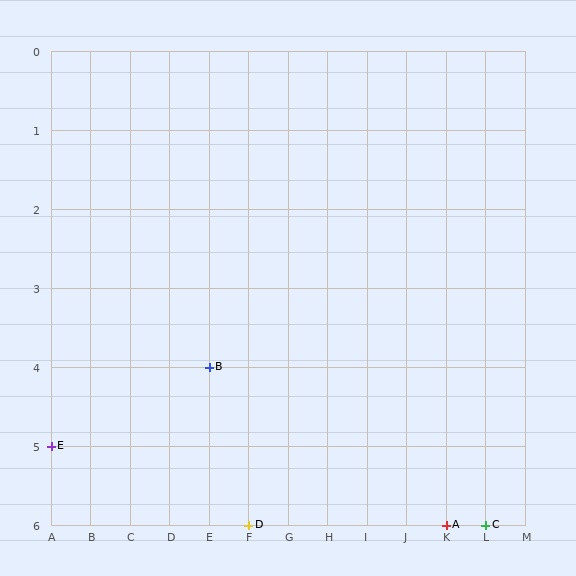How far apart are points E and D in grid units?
Points E and D are 5 columns and 1 row apart (about 5.1 grid units diagonally).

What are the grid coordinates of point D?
Point D is at grid coordinates (F, 6).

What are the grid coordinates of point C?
Point C is at grid coordinates (L, 6).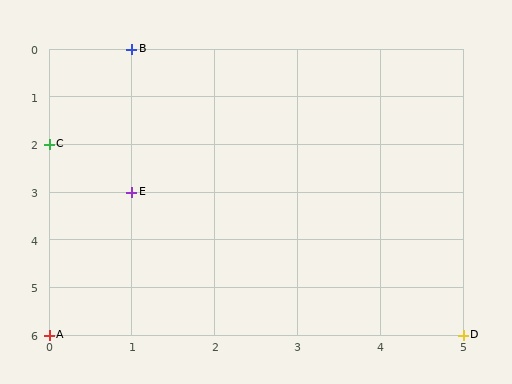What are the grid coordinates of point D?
Point D is at grid coordinates (5, 6).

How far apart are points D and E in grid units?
Points D and E are 4 columns and 3 rows apart (about 5.0 grid units diagonally).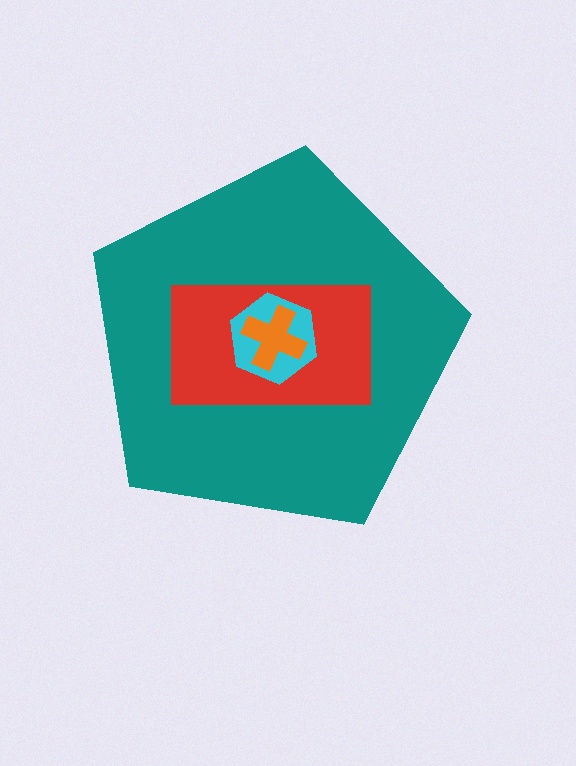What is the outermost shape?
The teal pentagon.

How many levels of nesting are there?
4.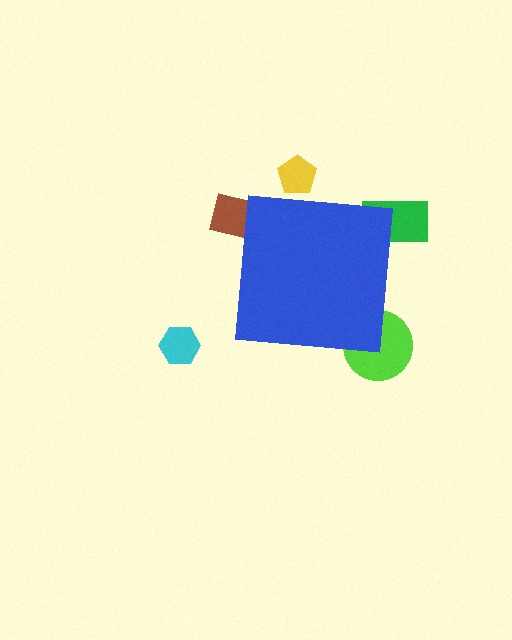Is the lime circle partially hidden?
Yes, the lime circle is partially hidden behind the blue square.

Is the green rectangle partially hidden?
Yes, the green rectangle is partially hidden behind the blue square.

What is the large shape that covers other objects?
A blue square.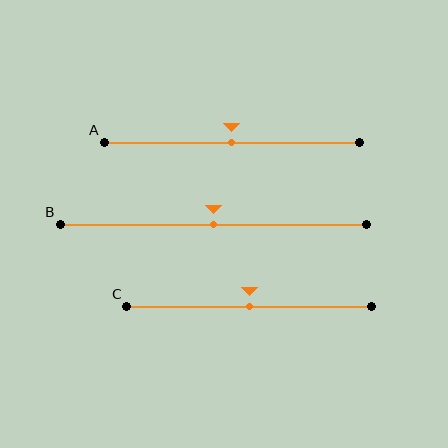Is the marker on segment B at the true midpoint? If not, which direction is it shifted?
Yes, the marker on segment B is at the true midpoint.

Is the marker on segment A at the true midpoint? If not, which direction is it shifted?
Yes, the marker on segment A is at the true midpoint.